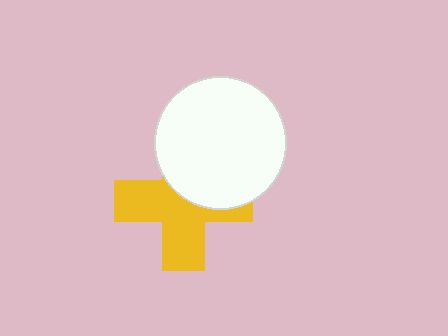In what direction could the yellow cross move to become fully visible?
The yellow cross could move down. That would shift it out from behind the white circle entirely.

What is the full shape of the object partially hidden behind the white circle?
The partially hidden object is a yellow cross.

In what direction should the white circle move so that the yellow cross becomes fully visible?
The white circle should move up. That is the shortest direction to clear the overlap and leave the yellow cross fully visible.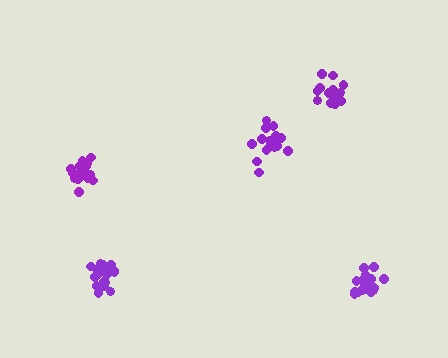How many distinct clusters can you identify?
There are 5 distinct clusters.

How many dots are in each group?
Group 1: 19 dots, Group 2: 21 dots, Group 3: 21 dots, Group 4: 17 dots, Group 5: 17 dots (95 total).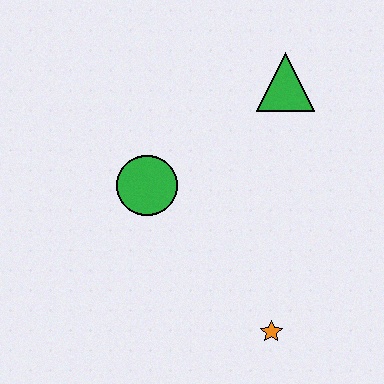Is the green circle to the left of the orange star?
Yes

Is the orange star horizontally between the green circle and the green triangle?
Yes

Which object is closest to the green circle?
The green triangle is closest to the green circle.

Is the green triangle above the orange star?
Yes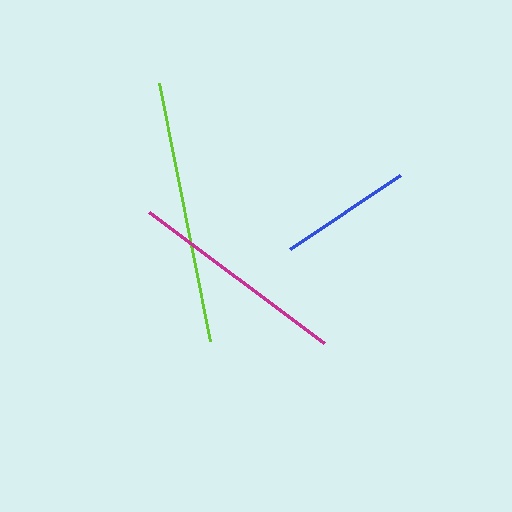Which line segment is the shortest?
The blue line is the shortest at approximately 132 pixels.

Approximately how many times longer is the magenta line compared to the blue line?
The magenta line is approximately 1.7 times the length of the blue line.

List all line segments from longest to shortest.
From longest to shortest: lime, magenta, blue.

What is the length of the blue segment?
The blue segment is approximately 132 pixels long.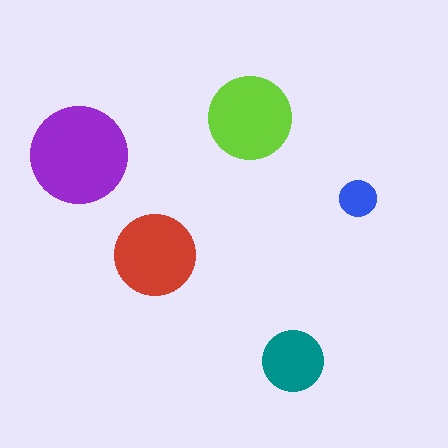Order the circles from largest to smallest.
the purple one, the lime one, the red one, the teal one, the blue one.